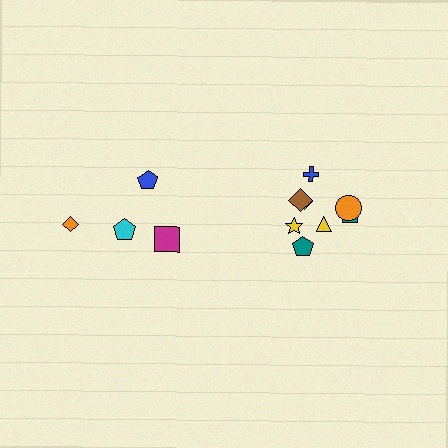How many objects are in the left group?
There are 4 objects.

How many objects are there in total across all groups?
There are 12 objects.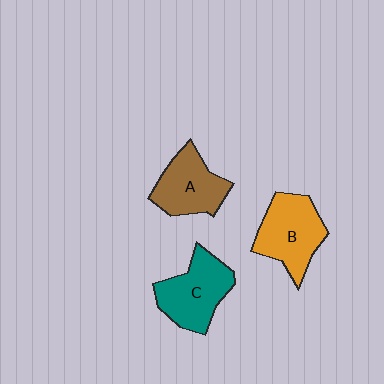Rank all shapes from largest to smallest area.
From largest to smallest: B (orange), C (teal), A (brown).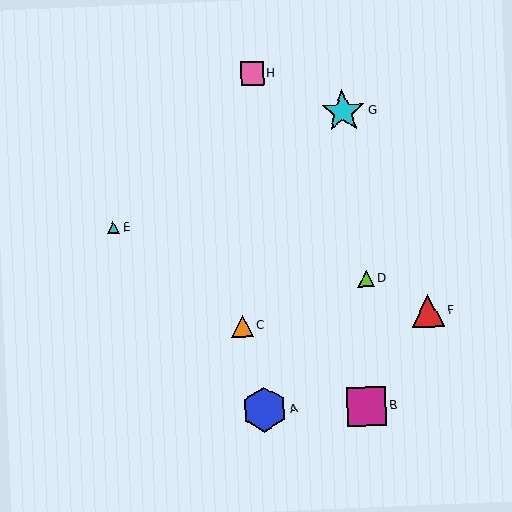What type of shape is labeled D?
Shape D is a lime triangle.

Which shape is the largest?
The blue hexagon (labeled A) is the largest.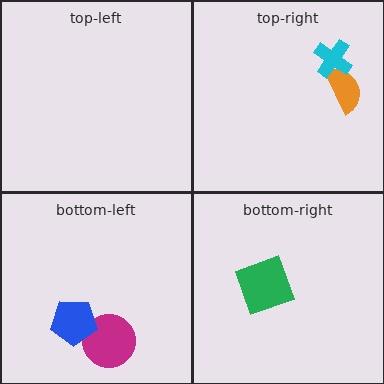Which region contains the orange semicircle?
The top-right region.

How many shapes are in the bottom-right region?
1.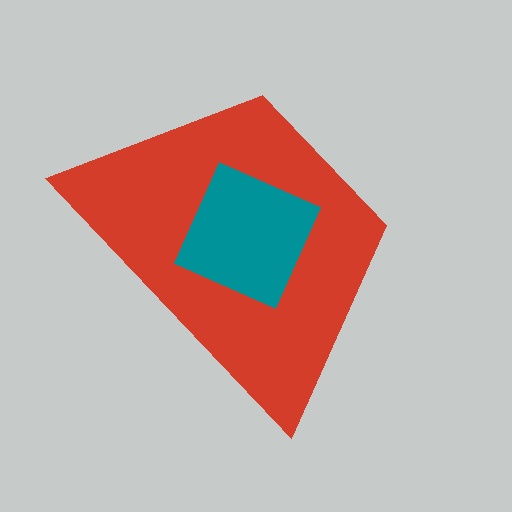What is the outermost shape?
The red trapezoid.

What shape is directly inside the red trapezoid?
The teal diamond.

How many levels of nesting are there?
2.